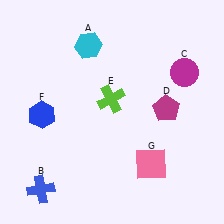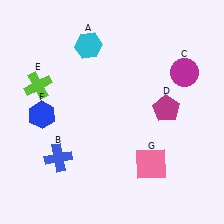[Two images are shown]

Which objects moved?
The objects that moved are: the blue cross (B), the lime cross (E).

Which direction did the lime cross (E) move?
The lime cross (E) moved left.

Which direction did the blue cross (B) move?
The blue cross (B) moved up.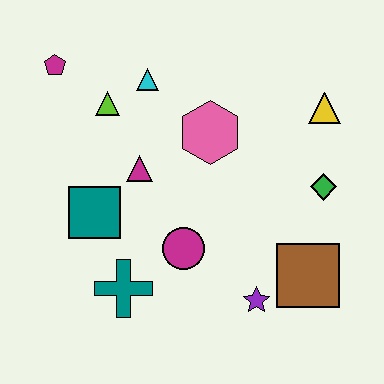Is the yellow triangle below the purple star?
No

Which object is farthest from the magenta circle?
The magenta pentagon is farthest from the magenta circle.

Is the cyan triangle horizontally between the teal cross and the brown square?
Yes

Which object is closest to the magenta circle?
The teal cross is closest to the magenta circle.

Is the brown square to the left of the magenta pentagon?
No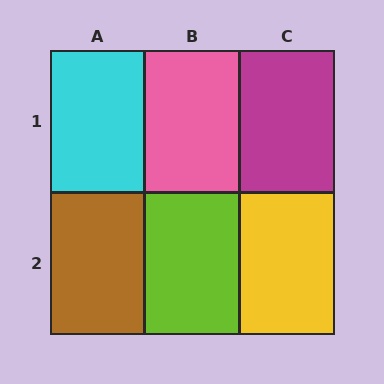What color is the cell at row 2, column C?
Yellow.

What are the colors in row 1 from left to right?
Cyan, pink, magenta.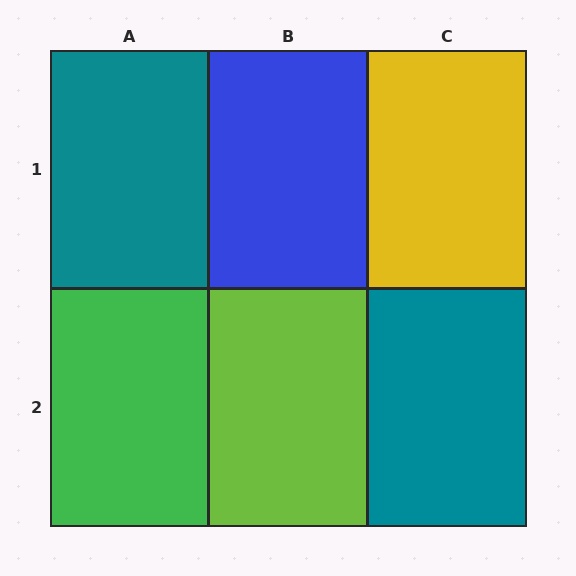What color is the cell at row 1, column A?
Teal.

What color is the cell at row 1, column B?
Blue.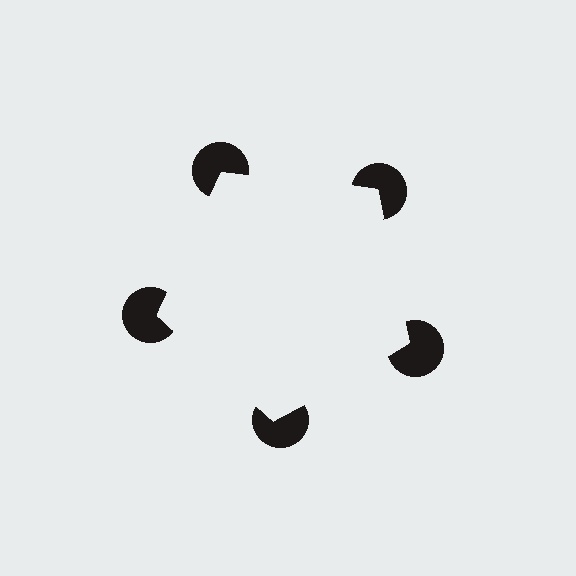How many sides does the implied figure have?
5 sides.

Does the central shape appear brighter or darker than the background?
It typically appears slightly brighter than the background, even though no actual brightness change is drawn.